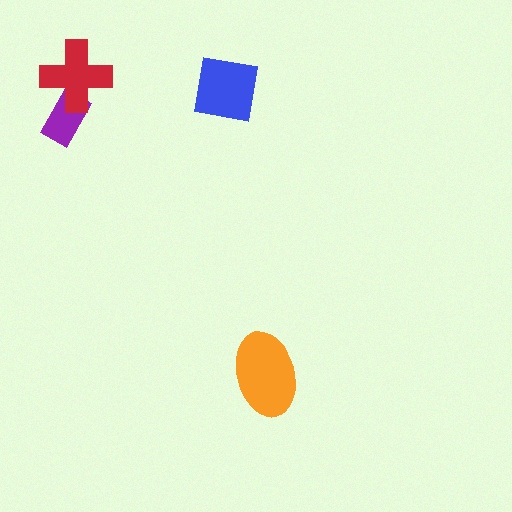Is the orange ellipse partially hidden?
No, no other shape covers it.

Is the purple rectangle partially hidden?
Yes, it is partially covered by another shape.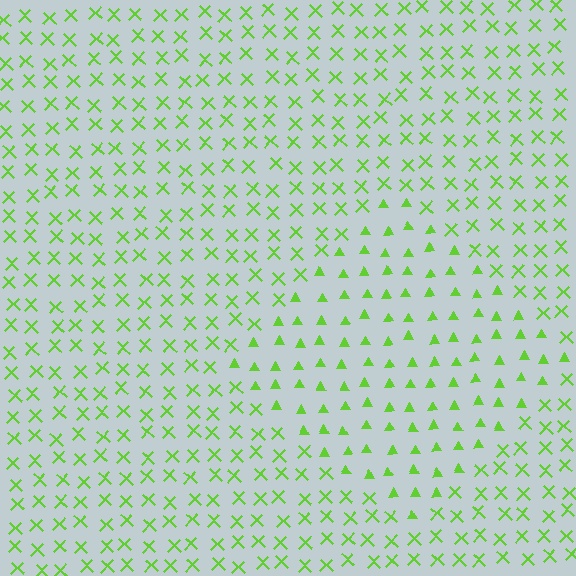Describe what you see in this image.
The image is filled with small lime elements arranged in a uniform grid. A diamond-shaped region contains triangles, while the surrounding area contains X marks. The boundary is defined purely by the change in element shape.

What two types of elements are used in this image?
The image uses triangles inside the diamond region and X marks outside it.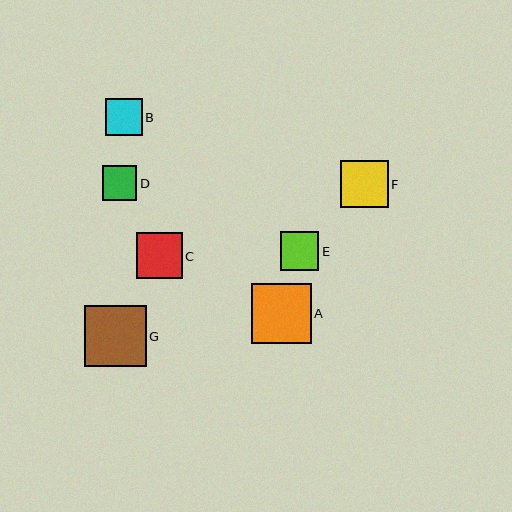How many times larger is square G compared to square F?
Square G is approximately 1.3 times the size of square F.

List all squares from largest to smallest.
From largest to smallest: G, A, F, C, E, B, D.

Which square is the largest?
Square G is the largest with a size of approximately 62 pixels.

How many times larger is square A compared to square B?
Square A is approximately 1.6 times the size of square B.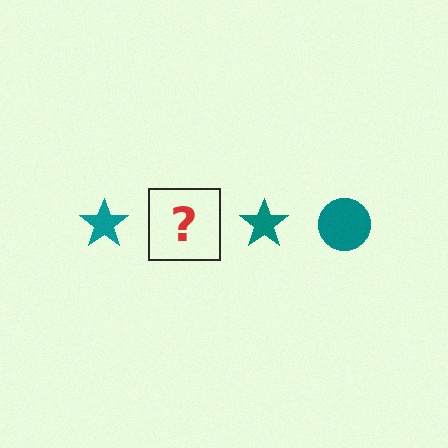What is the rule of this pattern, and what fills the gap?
The rule is that the pattern cycles through star, circle shapes in teal. The gap should be filled with a teal circle.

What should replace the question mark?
The question mark should be replaced with a teal circle.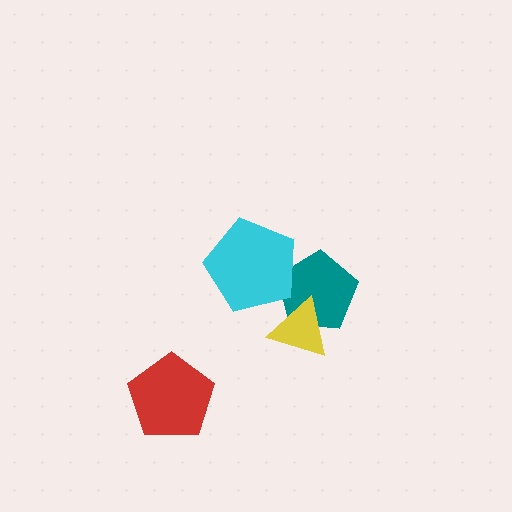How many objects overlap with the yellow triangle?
1 object overlaps with the yellow triangle.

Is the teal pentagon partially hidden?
Yes, it is partially covered by another shape.